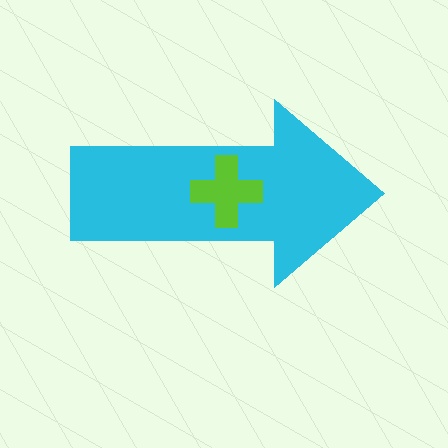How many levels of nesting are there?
2.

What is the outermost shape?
The cyan arrow.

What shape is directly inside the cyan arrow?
The lime cross.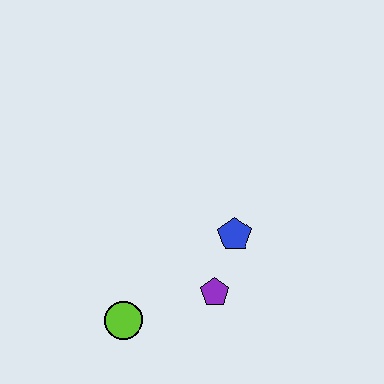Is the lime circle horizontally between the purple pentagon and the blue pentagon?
No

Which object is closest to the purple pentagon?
The blue pentagon is closest to the purple pentagon.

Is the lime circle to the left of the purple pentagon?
Yes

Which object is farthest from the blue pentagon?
The lime circle is farthest from the blue pentagon.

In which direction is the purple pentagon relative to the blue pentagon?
The purple pentagon is below the blue pentagon.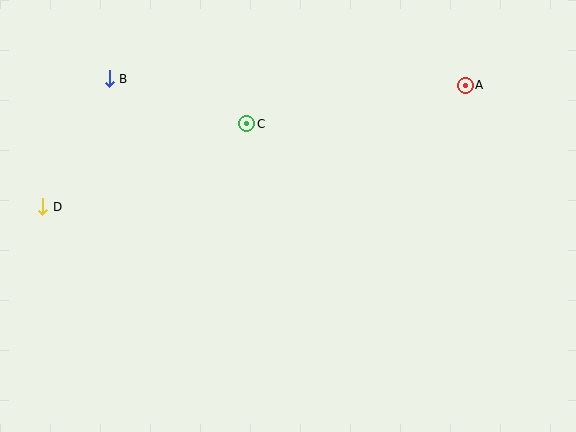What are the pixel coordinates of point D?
Point D is at (43, 207).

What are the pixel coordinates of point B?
Point B is at (109, 79).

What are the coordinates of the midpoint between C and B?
The midpoint between C and B is at (178, 101).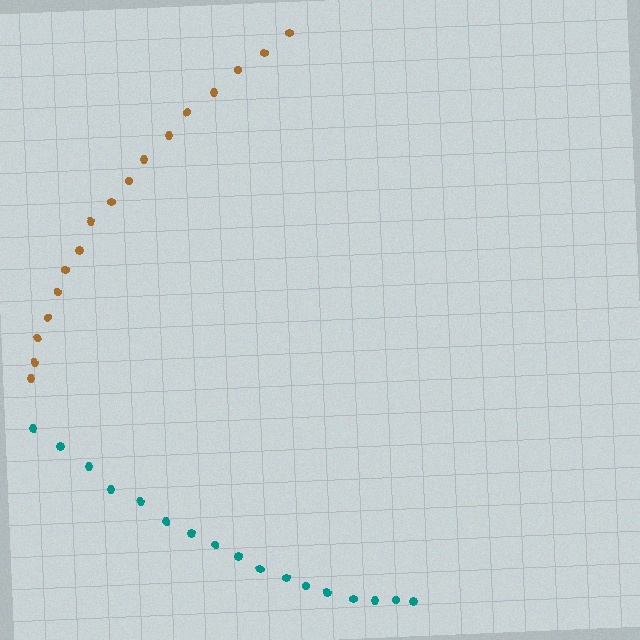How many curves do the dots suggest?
There are 2 distinct paths.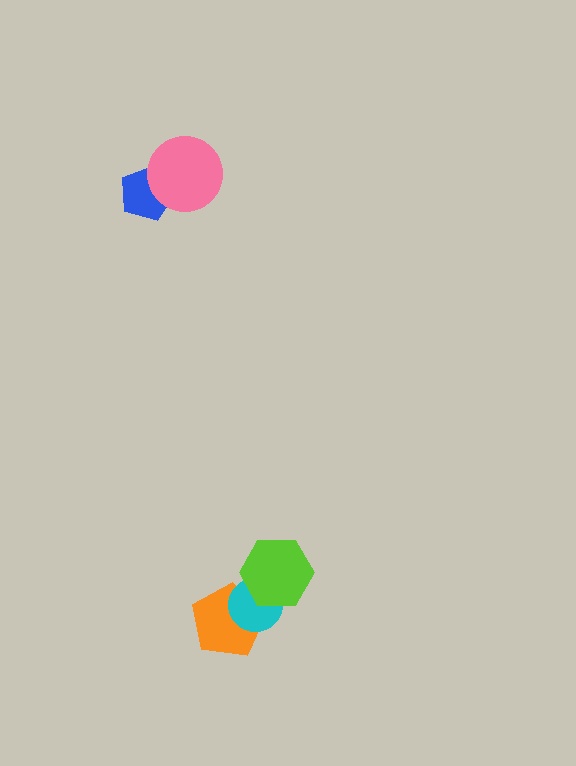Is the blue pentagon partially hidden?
Yes, it is partially covered by another shape.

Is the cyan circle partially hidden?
Yes, it is partially covered by another shape.